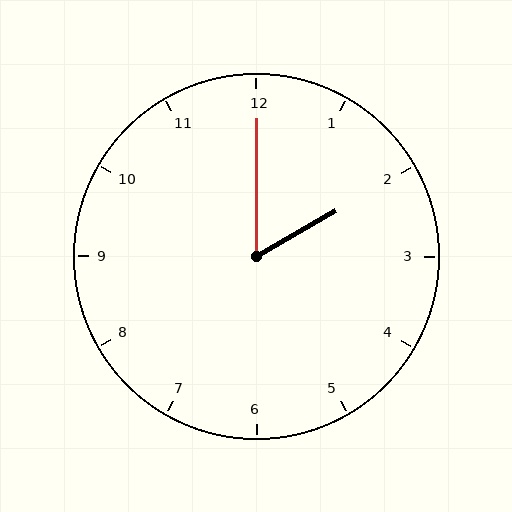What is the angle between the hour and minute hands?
Approximately 60 degrees.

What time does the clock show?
2:00.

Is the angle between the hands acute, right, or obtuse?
It is acute.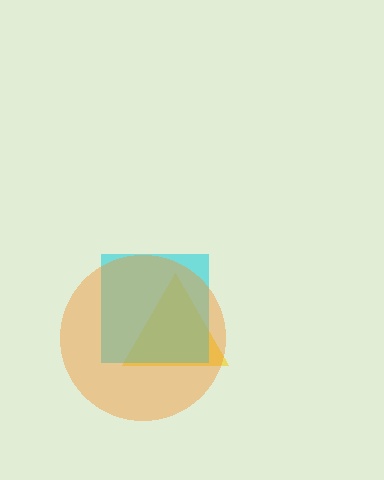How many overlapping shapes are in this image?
There are 3 overlapping shapes in the image.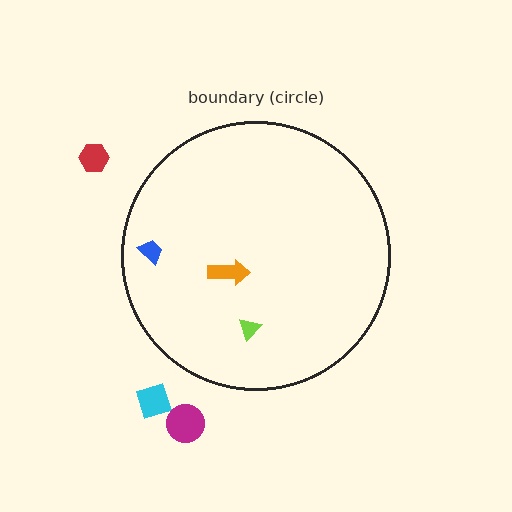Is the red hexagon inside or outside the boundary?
Outside.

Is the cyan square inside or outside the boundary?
Outside.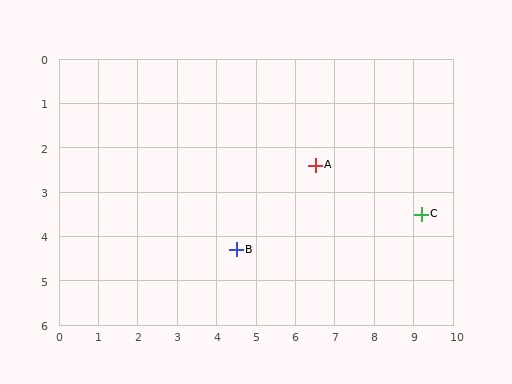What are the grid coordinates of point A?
Point A is at approximately (6.5, 2.4).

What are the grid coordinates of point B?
Point B is at approximately (4.5, 4.3).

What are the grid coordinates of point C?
Point C is at approximately (9.2, 3.5).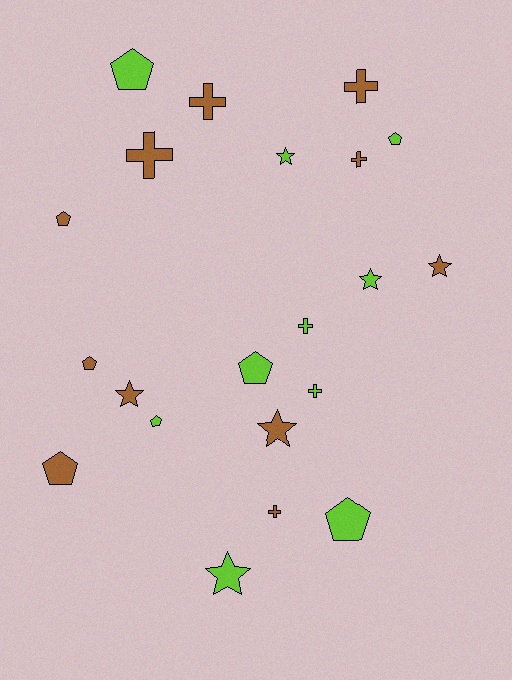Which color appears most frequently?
Brown, with 11 objects.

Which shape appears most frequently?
Pentagon, with 8 objects.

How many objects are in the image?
There are 21 objects.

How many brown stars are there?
There are 3 brown stars.